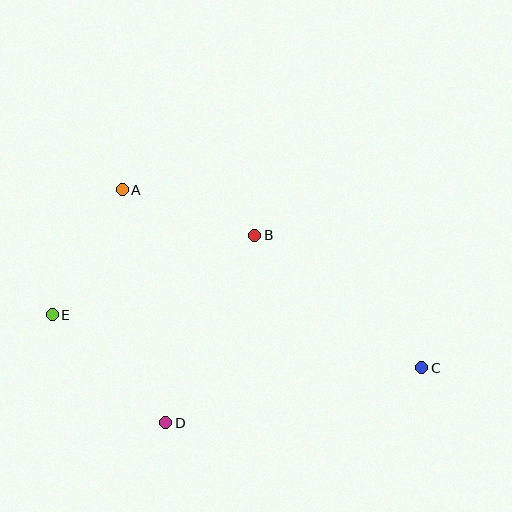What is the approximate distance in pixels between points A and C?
The distance between A and C is approximately 349 pixels.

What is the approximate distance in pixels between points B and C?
The distance between B and C is approximately 213 pixels.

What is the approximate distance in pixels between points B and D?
The distance between B and D is approximately 207 pixels.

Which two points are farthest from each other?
Points C and E are farthest from each other.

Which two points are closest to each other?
Points A and B are closest to each other.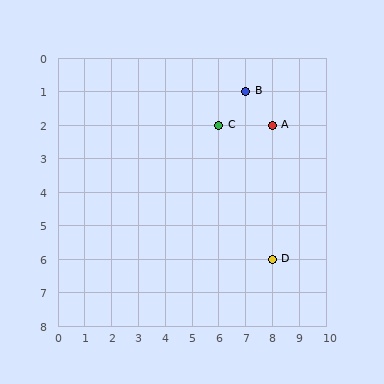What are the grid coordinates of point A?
Point A is at grid coordinates (8, 2).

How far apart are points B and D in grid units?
Points B and D are 1 column and 5 rows apart (about 5.1 grid units diagonally).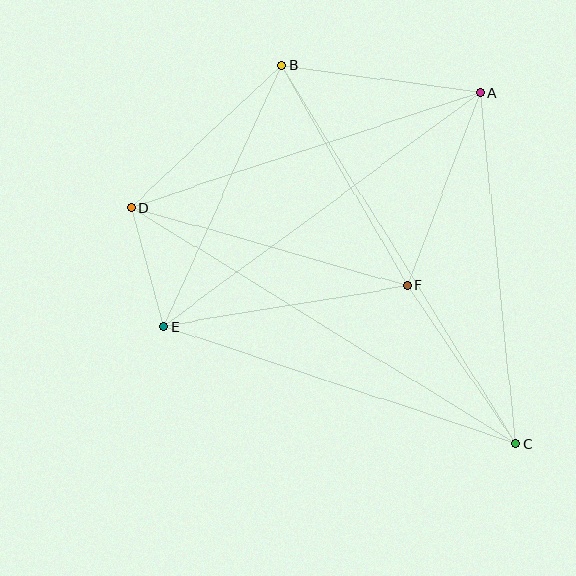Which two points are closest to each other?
Points D and E are closest to each other.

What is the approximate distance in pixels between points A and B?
The distance between A and B is approximately 200 pixels.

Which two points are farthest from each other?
Points C and D are farthest from each other.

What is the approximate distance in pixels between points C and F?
The distance between C and F is approximately 192 pixels.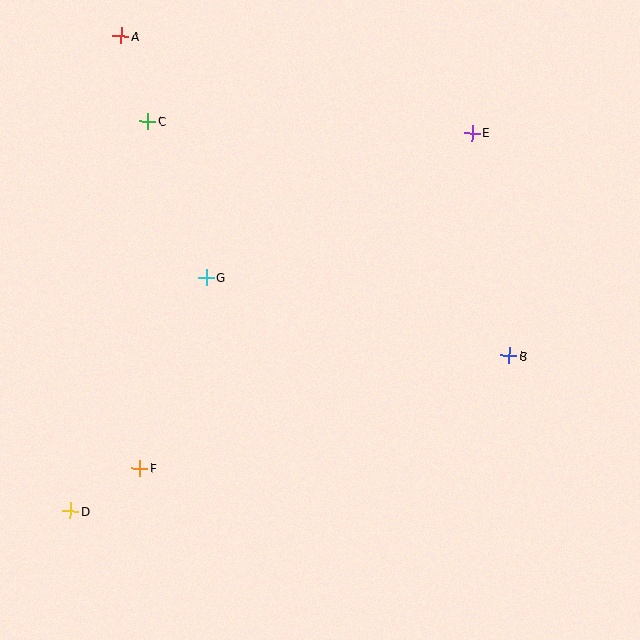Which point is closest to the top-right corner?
Point E is closest to the top-right corner.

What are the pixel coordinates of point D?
Point D is at (70, 511).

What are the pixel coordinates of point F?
Point F is at (140, 468).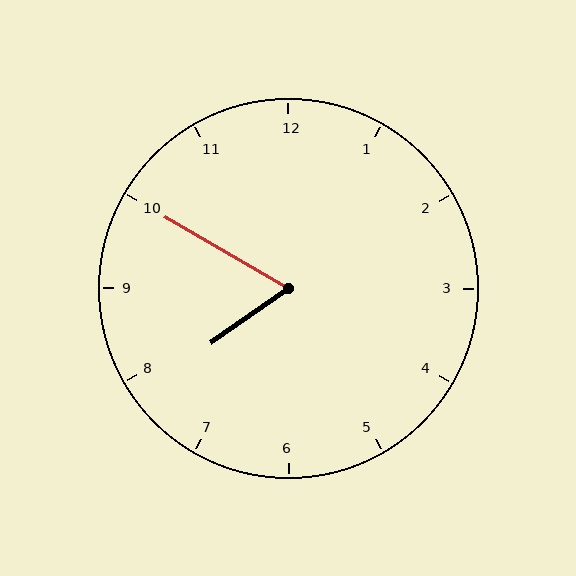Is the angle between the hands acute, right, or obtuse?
It is acute.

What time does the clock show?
7:50.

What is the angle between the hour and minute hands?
Approximately 65 degrees.